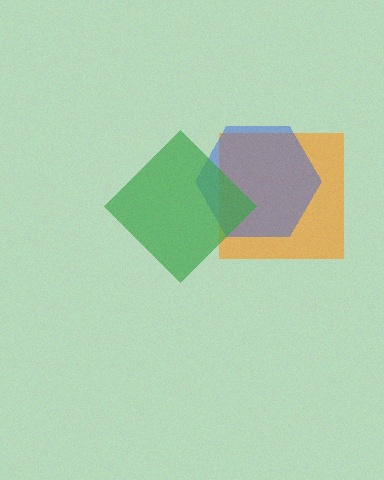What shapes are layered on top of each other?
The layered shapes are: an orange square, a blue hexagon, a green diamond.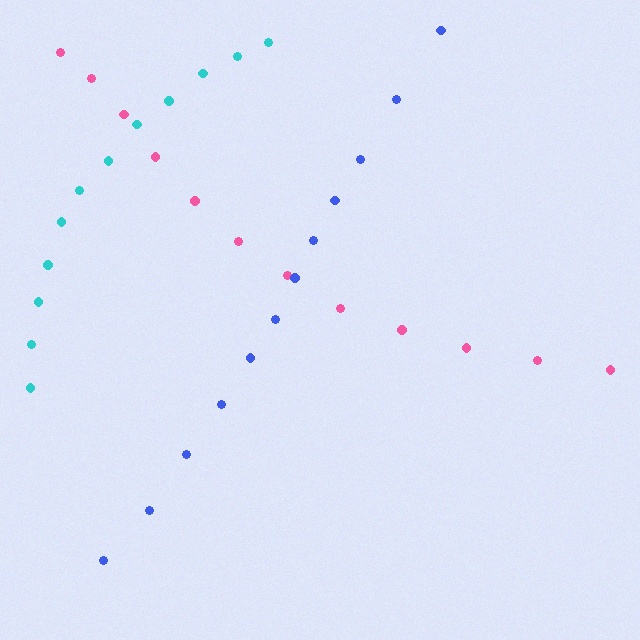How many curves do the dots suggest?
There are 3 distinct paths.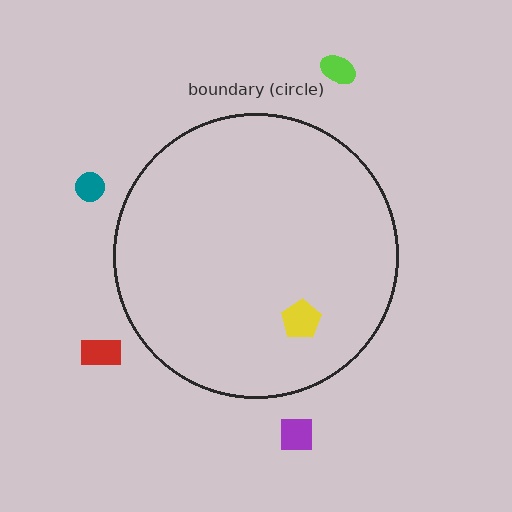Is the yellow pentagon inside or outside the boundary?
Inside.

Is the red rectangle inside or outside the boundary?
Outside.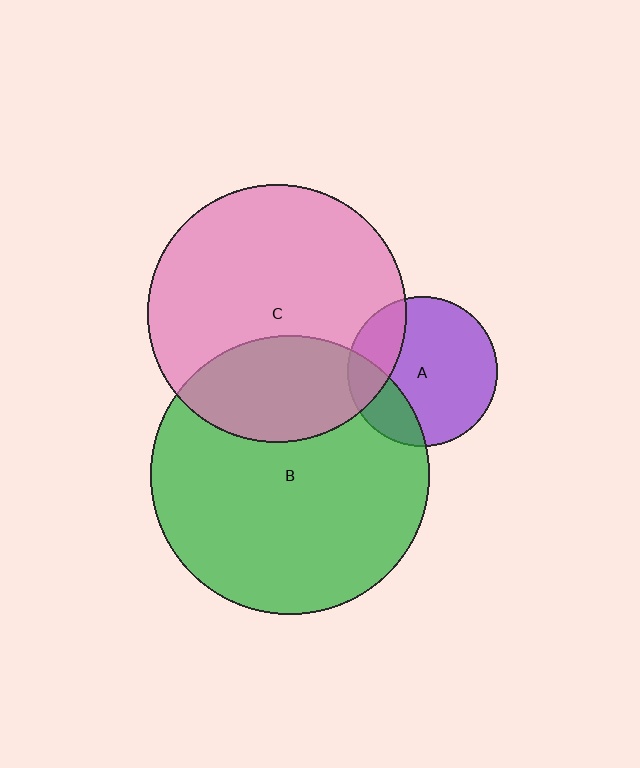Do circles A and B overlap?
Yes.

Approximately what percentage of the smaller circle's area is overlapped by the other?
Approximately 25%.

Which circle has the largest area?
Circle B (green).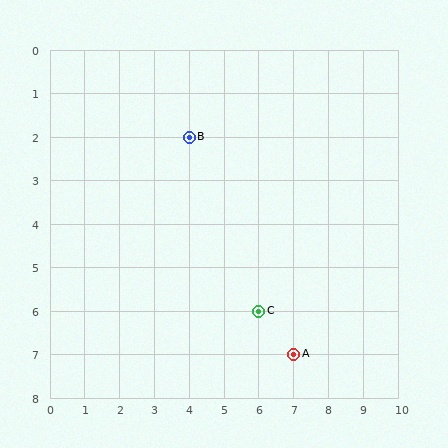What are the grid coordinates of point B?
Point B is at grid coordinates (4, 2).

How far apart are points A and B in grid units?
Points A and B are 3 columns and 5 rows apart (about 5.8 grid units diagonally).